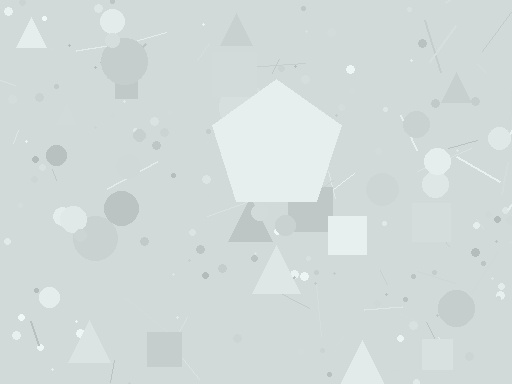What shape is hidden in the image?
A pentagon is hidden in the image.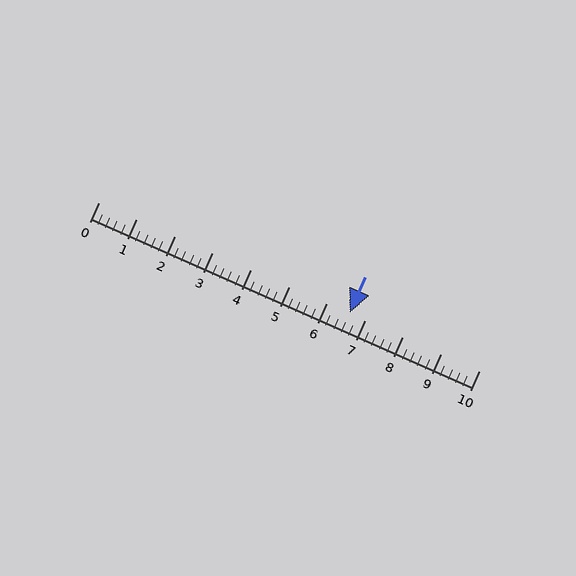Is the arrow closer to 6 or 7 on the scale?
The arrow is closer to 7.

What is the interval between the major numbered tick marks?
The major tick marks are spaced 1 units apart.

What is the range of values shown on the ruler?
The ruler shows values from 0 to 10.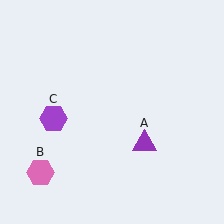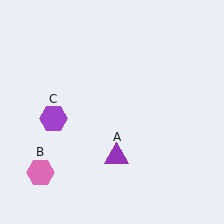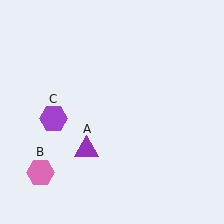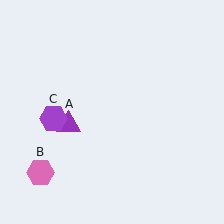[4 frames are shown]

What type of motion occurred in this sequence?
The purple triangle (object A) rotated clockwise around the center of the scene.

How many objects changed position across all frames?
1 object changed position: purple triangle (object A).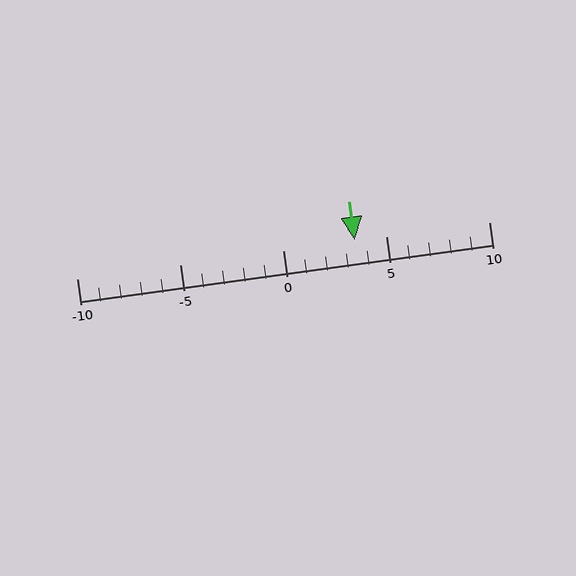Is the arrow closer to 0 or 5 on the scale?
The arrow is closer to 5.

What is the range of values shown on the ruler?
The ruler shows values from -10 to 10.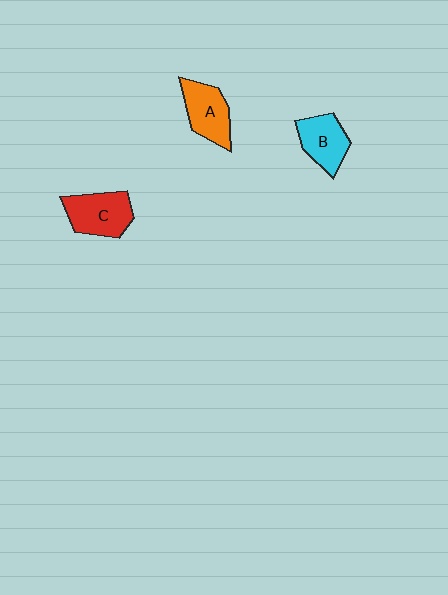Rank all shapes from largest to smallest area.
From largest to smallest: C (red), A (orange), B (cyan).